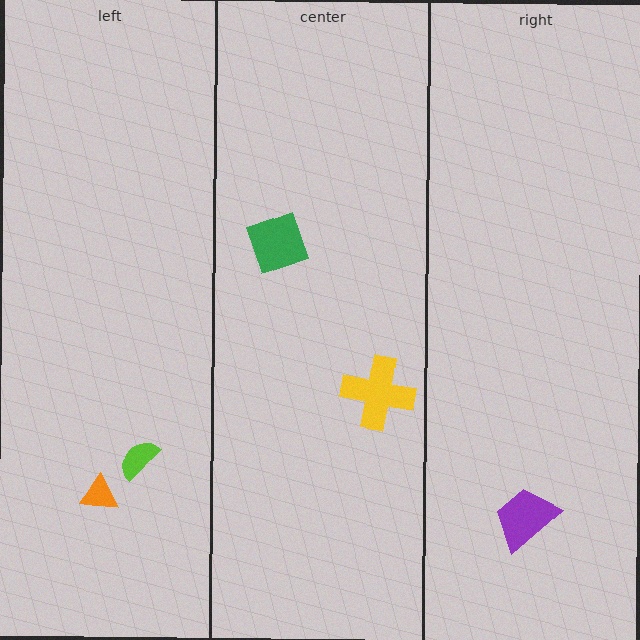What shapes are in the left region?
The lime semicircle, the orange triangle.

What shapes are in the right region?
The purple trapezoid.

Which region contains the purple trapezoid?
The right region.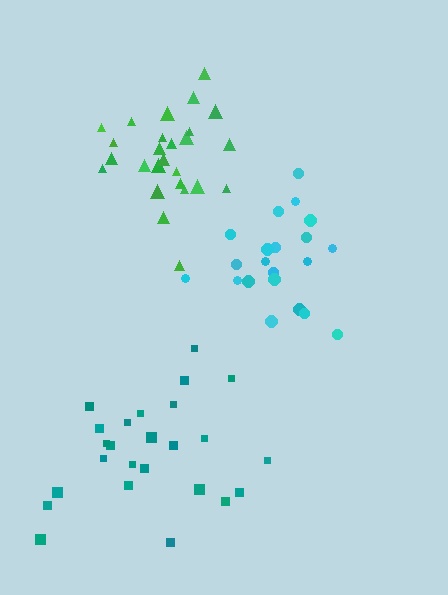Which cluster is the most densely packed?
Green.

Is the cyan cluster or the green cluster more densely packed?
Green.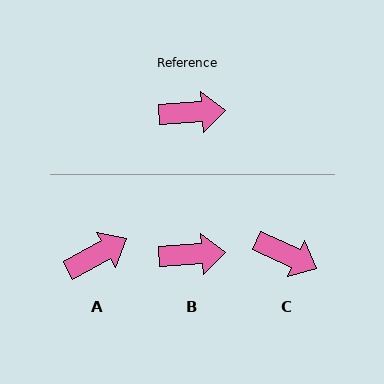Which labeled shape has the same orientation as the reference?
B.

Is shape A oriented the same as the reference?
No, it is off by about 26 degrees.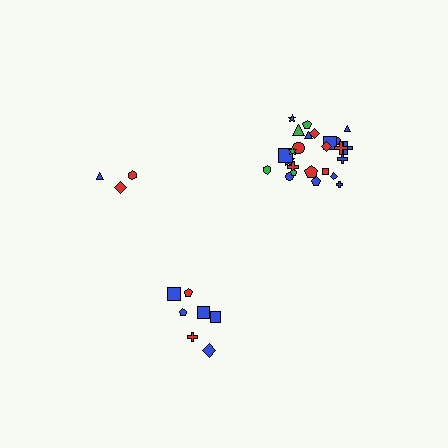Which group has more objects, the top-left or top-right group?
The top-right group.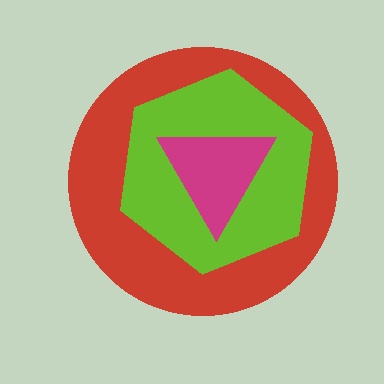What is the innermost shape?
The magenta triangle.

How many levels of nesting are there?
3.